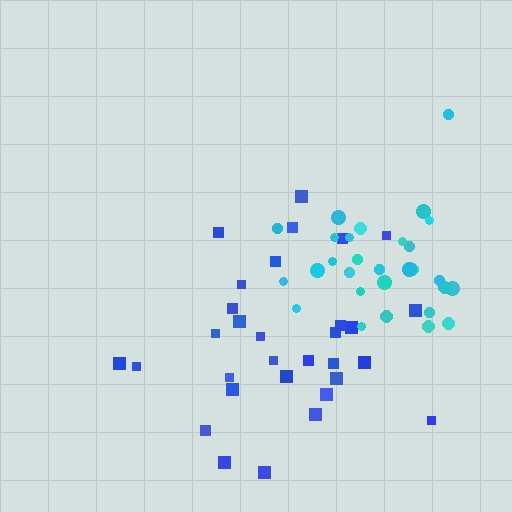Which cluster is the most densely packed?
Cyan.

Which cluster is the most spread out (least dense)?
Blue.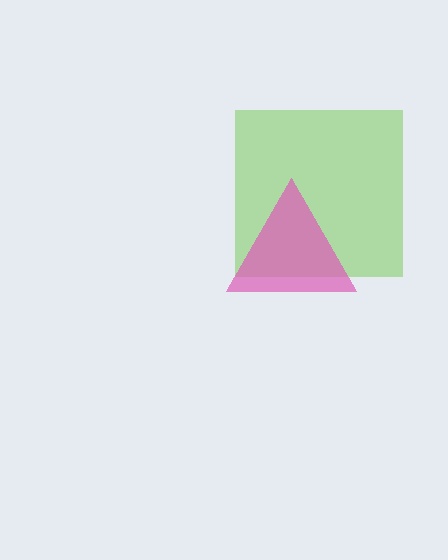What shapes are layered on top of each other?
The layered shapes are: a lime square, a pink triangle.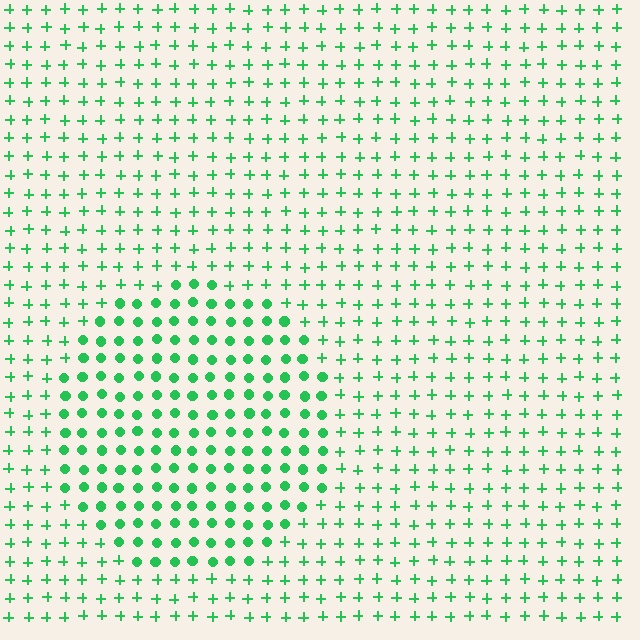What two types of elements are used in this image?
The image uses circles inside the circle region and plus signs outside it.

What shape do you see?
I see a circle.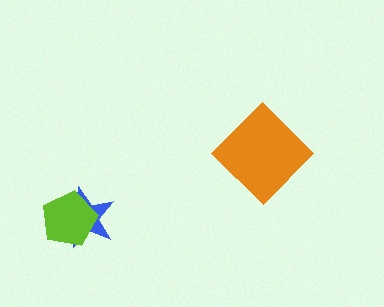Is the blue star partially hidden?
Yes, it is partially covered by another shape.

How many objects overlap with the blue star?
1 object overlaps with the blue star.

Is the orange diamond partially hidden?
No, no other shape covers it.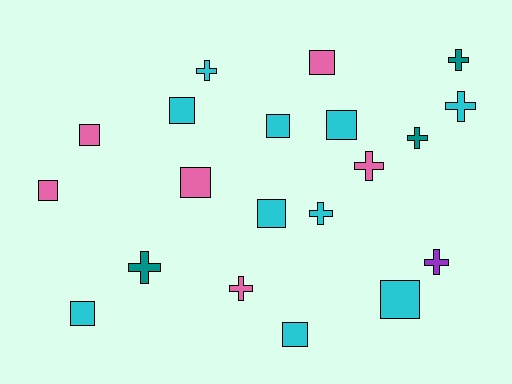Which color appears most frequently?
Cyan, with 10 objects.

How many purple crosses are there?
There is 1 purple cross.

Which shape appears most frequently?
Square, with 11 objects.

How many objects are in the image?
There are 20 objects.